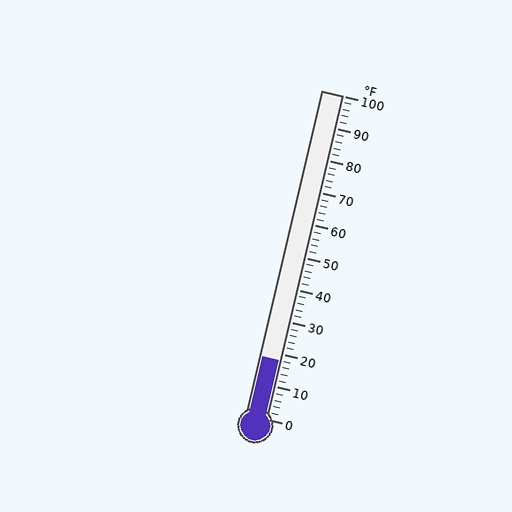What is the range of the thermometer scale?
The thermometer scale ranges from 0°F to 100°F.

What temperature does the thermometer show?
The thermometer shows approximately 18°F.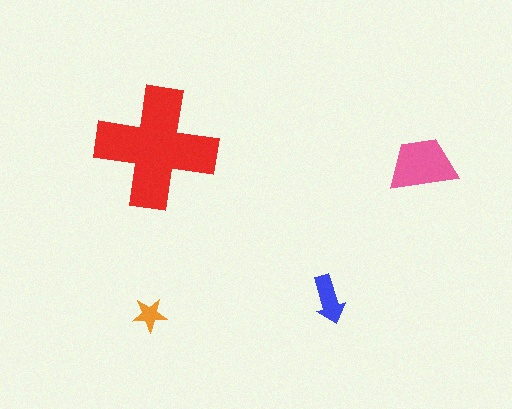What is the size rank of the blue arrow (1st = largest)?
3rd.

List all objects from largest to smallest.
The red cross, the pink trapezoid, the blue arrow, the orange star.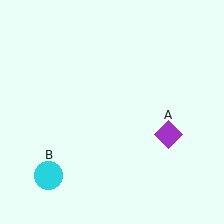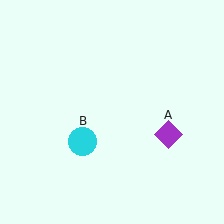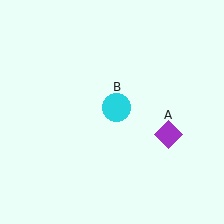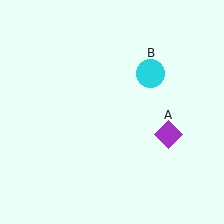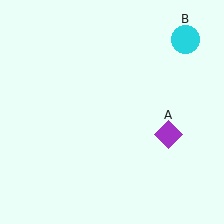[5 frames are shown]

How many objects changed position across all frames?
1 object changed position: cyan circle (object B).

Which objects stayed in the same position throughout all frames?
Purple diamond (object A) remained stationary.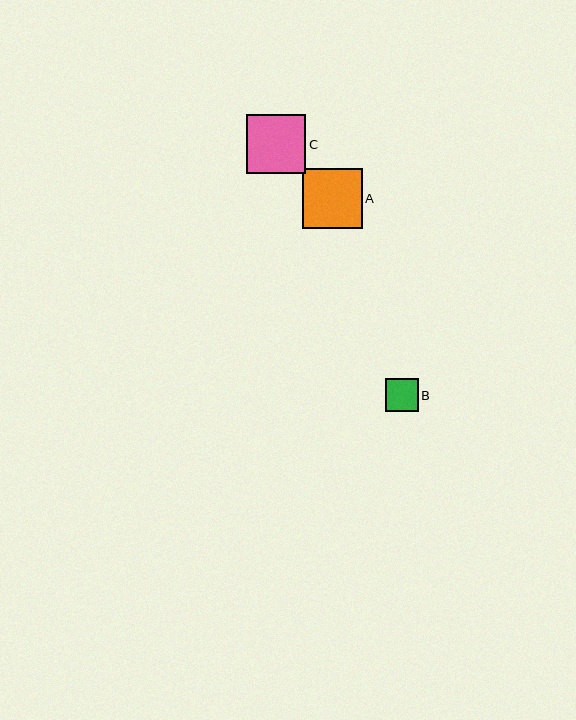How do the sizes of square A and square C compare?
Square A and square C are approximately the same size.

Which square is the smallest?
Square B is the smallest with a size of approximately 33 pixels.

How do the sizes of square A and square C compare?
Square A and square C are approximately the same size.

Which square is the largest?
Square A is the largest with a size of approximately 60 pixels.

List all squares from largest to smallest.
From largest to smallest: A, C, B.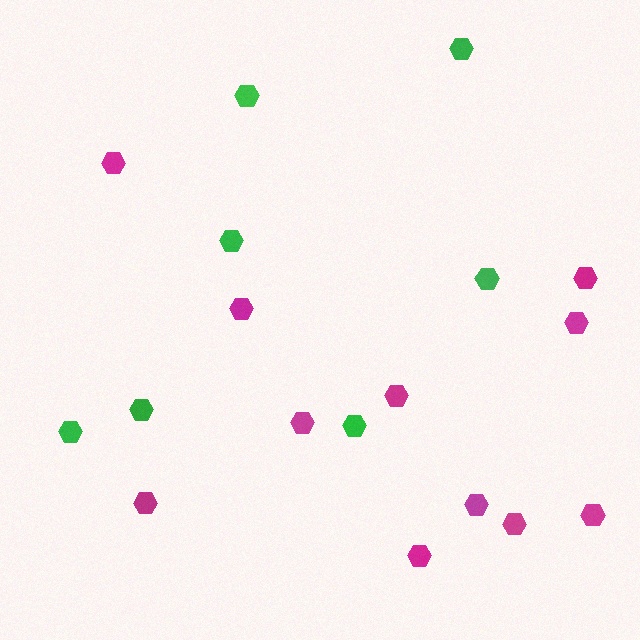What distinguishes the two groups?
There are 2 groups: one group of green hexagons (7) and one group of magenta hexagons (11).